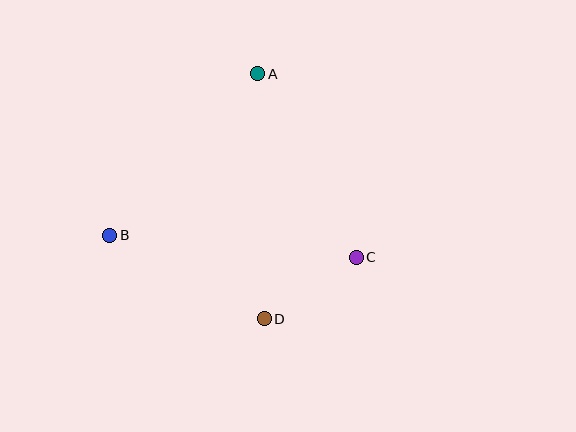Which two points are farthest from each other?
Points B and C are farthest from each other.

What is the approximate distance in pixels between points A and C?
The distance between A and C is approximately 208 pixels.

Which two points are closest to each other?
Points C and D are closest to each other.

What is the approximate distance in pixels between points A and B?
The distance between A and B is approximately 219 pixels.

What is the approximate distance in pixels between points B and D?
The distance between B and D is approximately 176 pixels.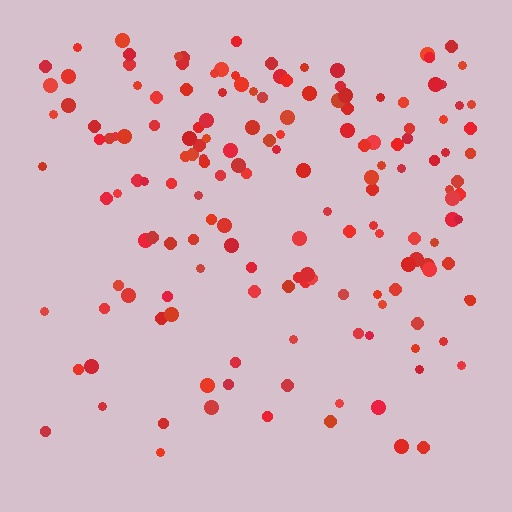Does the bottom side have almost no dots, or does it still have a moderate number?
Still a moderate number, just noticeably fewer than the top.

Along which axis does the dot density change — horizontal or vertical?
Vertical.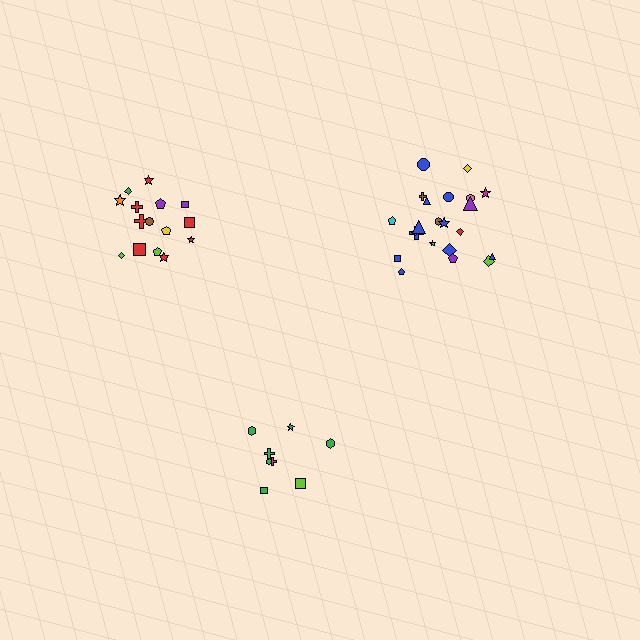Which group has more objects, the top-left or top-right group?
The top-right group.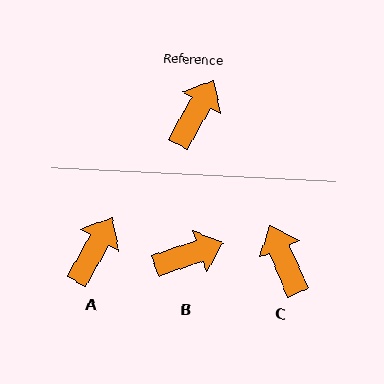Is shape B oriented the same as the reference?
No, it is off by about 42 degrees.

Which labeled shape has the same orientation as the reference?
A.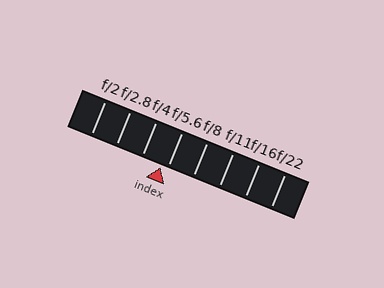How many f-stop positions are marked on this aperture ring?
There are 8 f-stop positions marked.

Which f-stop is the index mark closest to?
The index mark is closest to f/5.6.